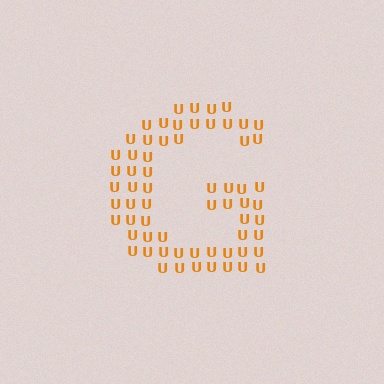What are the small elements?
The small elements are letter U's.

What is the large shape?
The large shape is the letter G.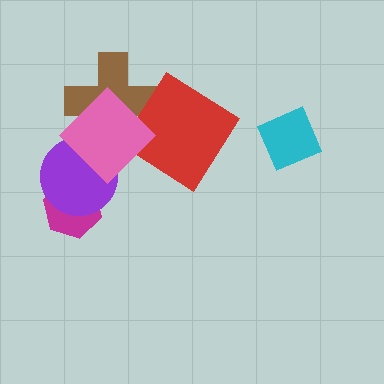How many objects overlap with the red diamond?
2 objects overlap with the red diamond.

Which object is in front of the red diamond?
The pink diamond is in front of the red diamond.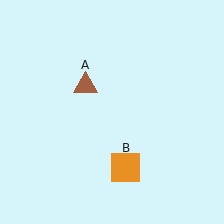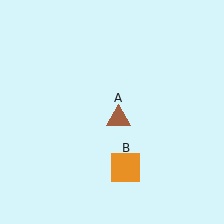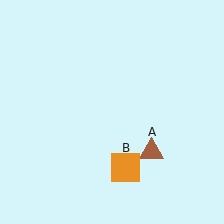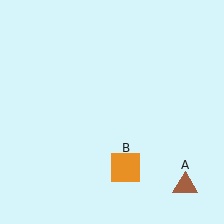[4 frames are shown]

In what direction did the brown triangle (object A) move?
The brown triangle (object A) moved down and to the right.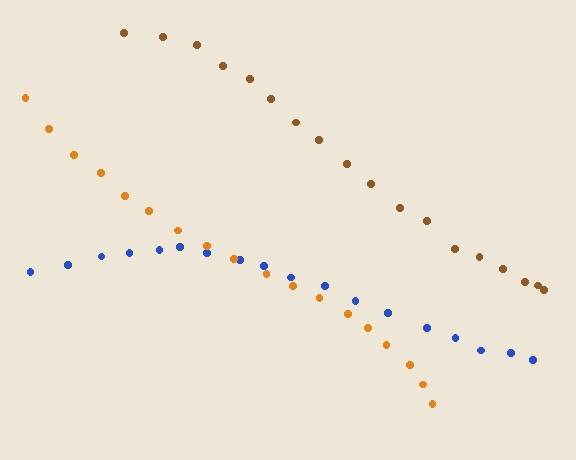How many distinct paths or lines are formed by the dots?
There are 3 distinct paths.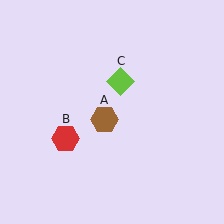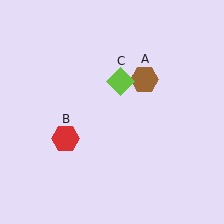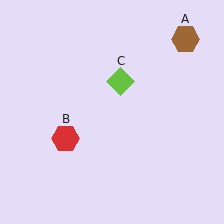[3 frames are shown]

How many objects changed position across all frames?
1 object changed position: brown hexagon (object A).